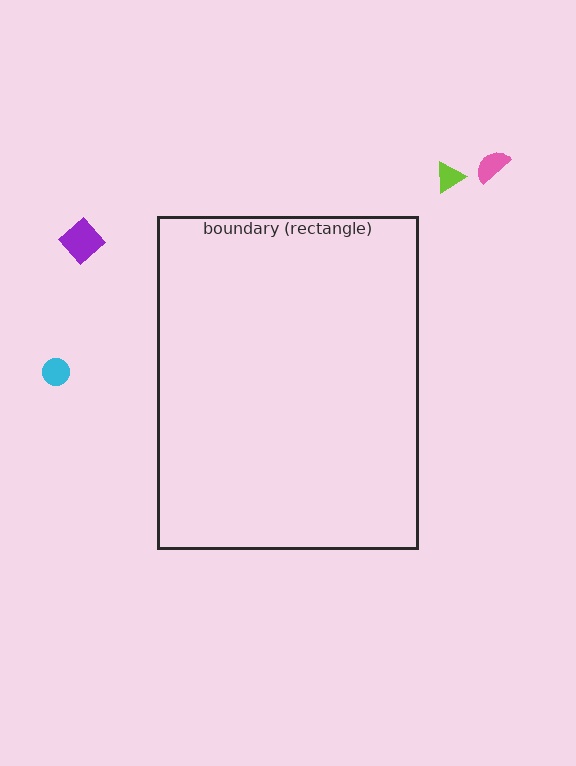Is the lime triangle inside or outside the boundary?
Outside.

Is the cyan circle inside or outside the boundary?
Outside.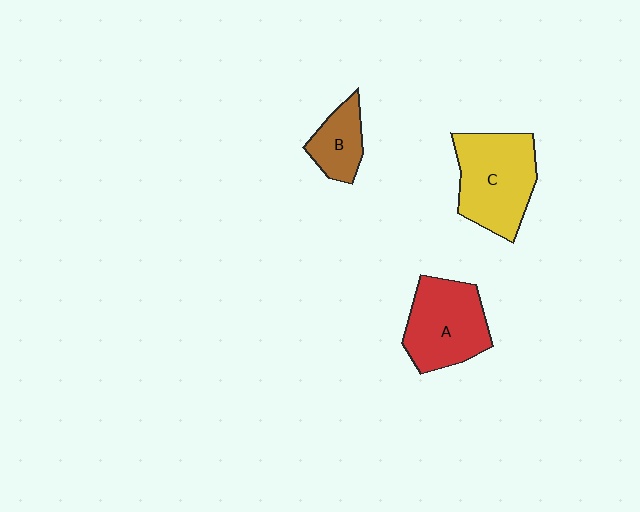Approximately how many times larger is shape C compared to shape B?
Approximately 2.1 times.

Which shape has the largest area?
Shape C (yellow).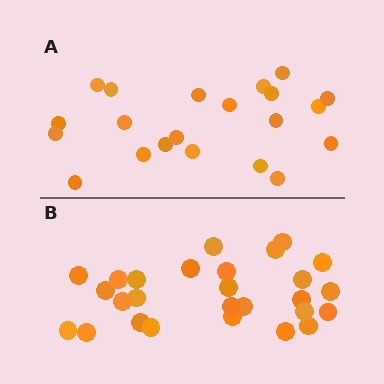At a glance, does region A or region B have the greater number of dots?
Region B (the bottom region) has more dots.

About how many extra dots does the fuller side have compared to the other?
Region B has about 6 more dots than region A.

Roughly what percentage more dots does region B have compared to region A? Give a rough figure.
About 30% more.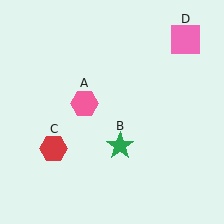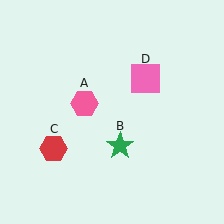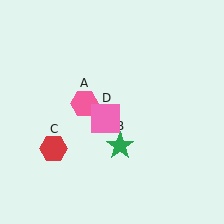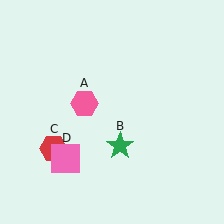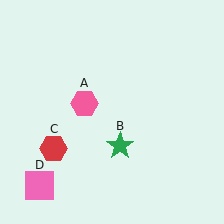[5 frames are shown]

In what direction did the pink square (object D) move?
The pink square (object D) moved down and to the left.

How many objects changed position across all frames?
1 object changed position: pink square (object D).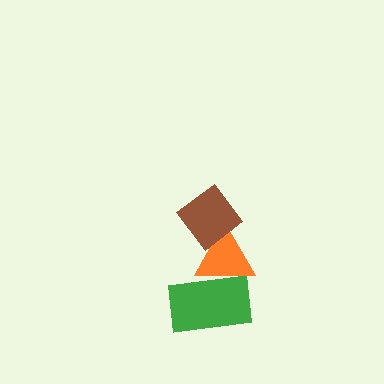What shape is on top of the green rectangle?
The orange triangle is on top of the green rectangle.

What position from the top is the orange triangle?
The orange triangle is 2nd from the top.